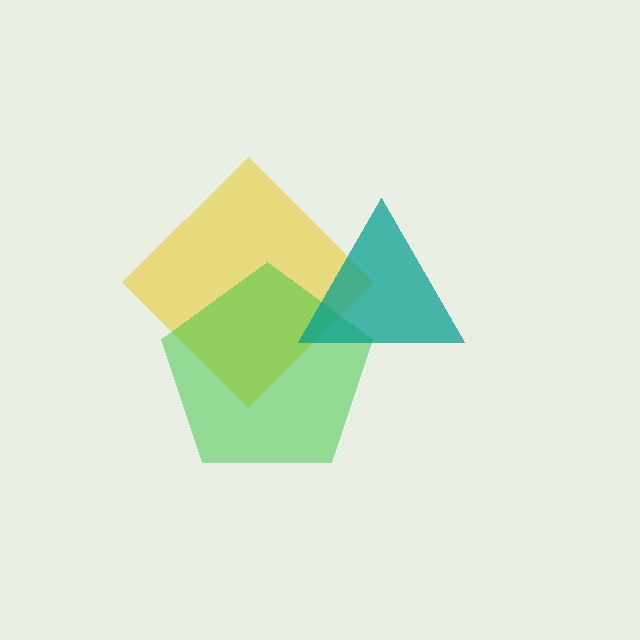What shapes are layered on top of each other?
The layered shapes are: a yellow diamond, a green pentagon, a teal triangle.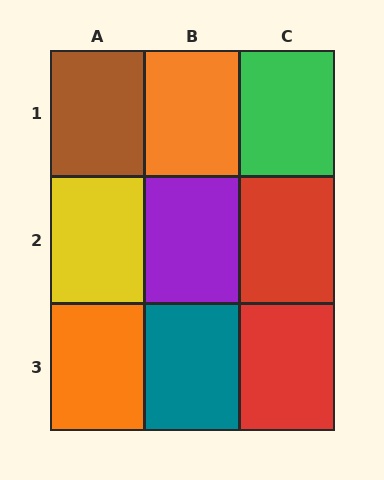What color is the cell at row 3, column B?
Teal.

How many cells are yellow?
1 cell is yellow.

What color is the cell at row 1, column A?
Brown.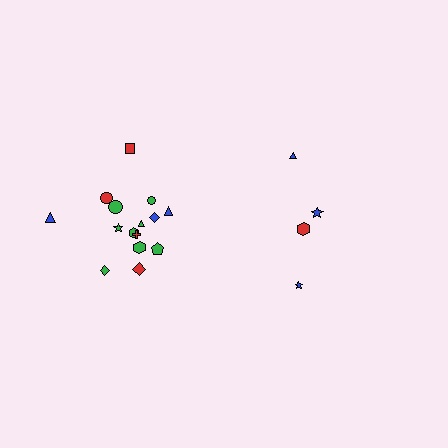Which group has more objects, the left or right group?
The left group.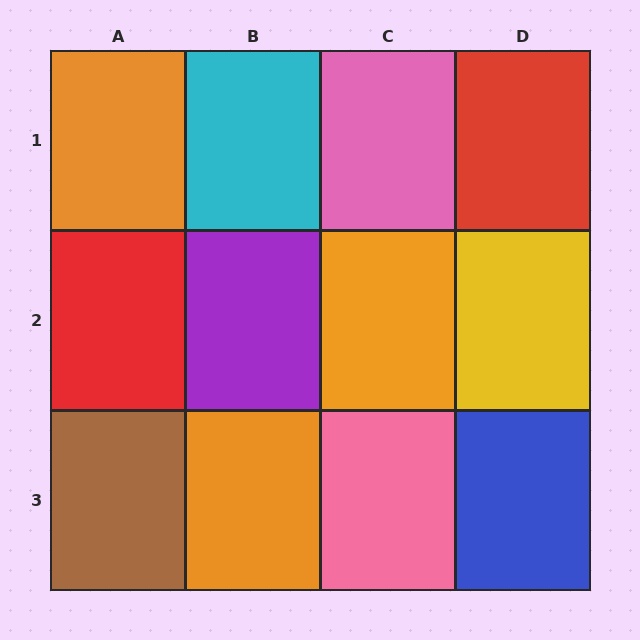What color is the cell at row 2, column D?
Yellow.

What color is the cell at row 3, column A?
Brown.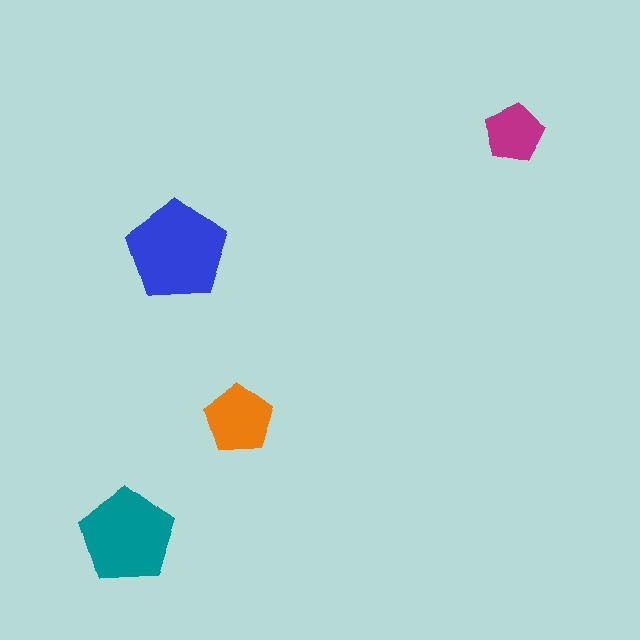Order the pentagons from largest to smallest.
the blue one, the teal one, the orange one, the magenta one.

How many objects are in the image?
There are 4 objects in the image.